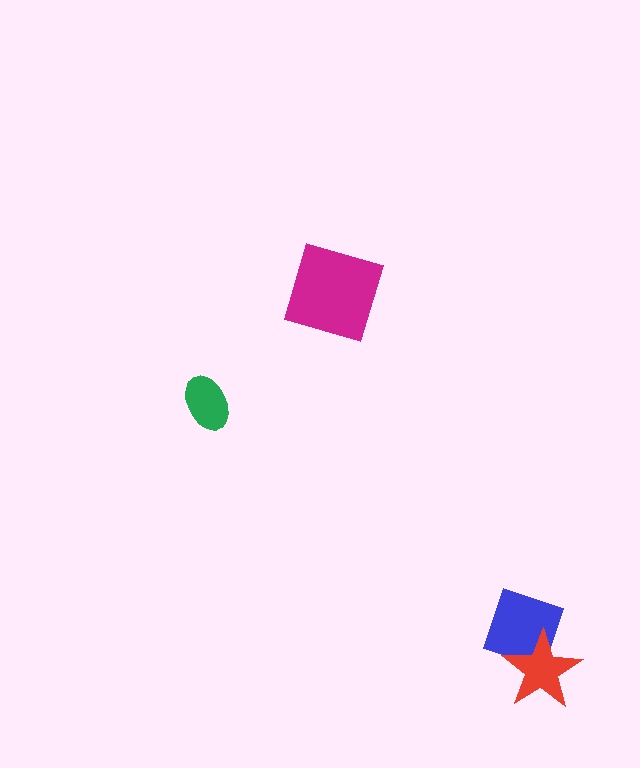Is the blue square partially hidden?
Yes, it is partially covered by another shape.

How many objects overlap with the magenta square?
0 objects overlap with the magenta square.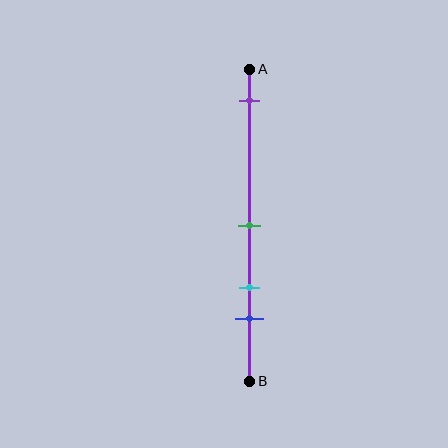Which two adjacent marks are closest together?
The cyan and blue marks are the closest adjacent pair.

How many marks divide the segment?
There are 4 marks dividing the segment.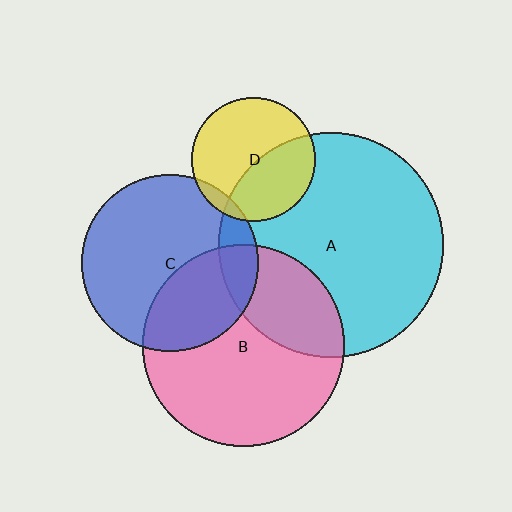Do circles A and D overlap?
Yes.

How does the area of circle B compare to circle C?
Approximately 1.3 times.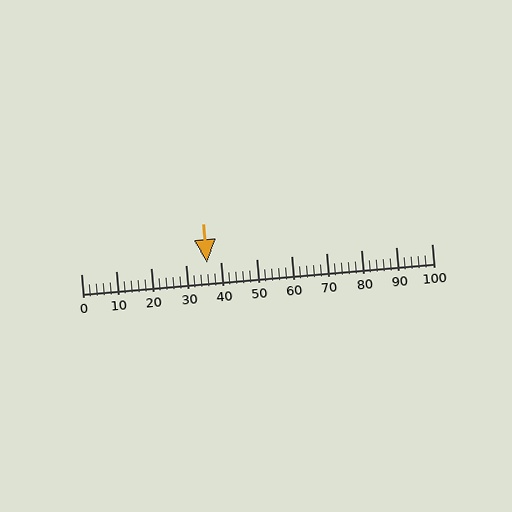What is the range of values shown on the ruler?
The ruler shows values from 0 to 100.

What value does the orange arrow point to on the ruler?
The orange arrow points to approximately 36.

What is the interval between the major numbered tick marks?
The major tick marks are spaced 10 units apart.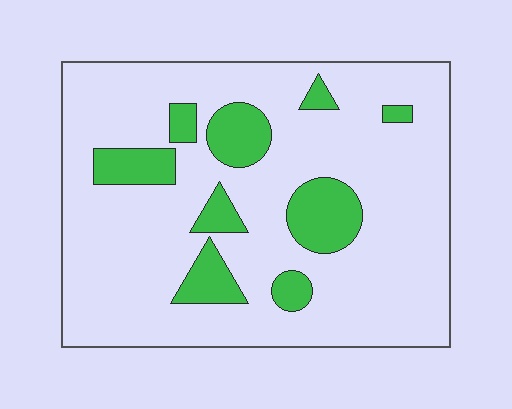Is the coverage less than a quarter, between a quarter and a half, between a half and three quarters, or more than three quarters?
Less than a quarter.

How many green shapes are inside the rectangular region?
9.